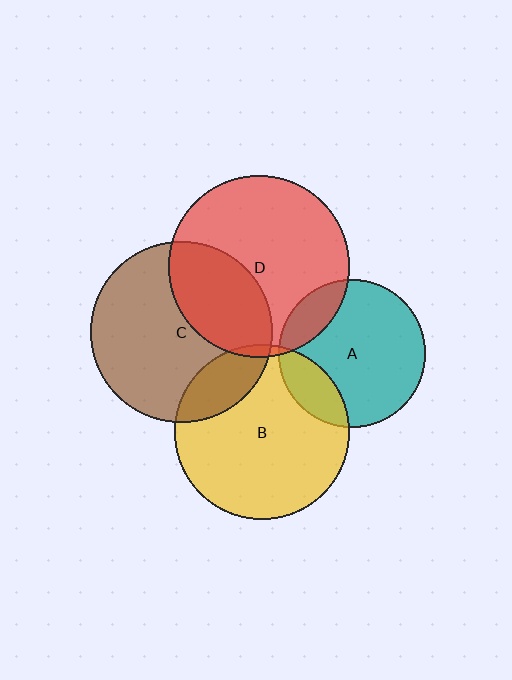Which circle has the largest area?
Circle D (red).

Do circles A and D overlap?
Yes.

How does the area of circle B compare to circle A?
Approximately 1.4 times.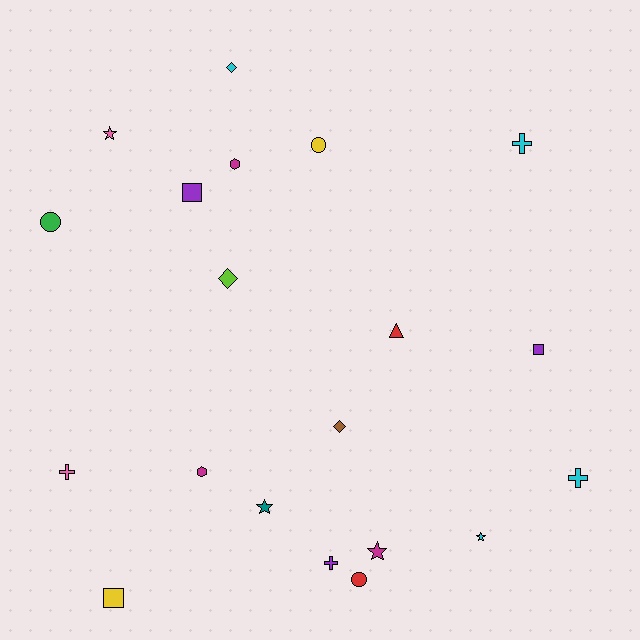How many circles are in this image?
There are 3 circles.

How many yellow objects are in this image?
There are 2 yellow objects.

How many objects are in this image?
There are 20 objects.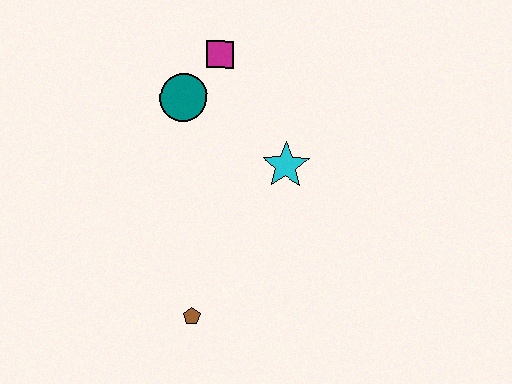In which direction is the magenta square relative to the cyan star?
The magenta square is above the cyan star.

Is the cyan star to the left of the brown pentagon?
No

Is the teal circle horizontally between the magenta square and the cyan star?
No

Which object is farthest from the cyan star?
The brown pentagon is farthest from the cyan star.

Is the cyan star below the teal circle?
Yes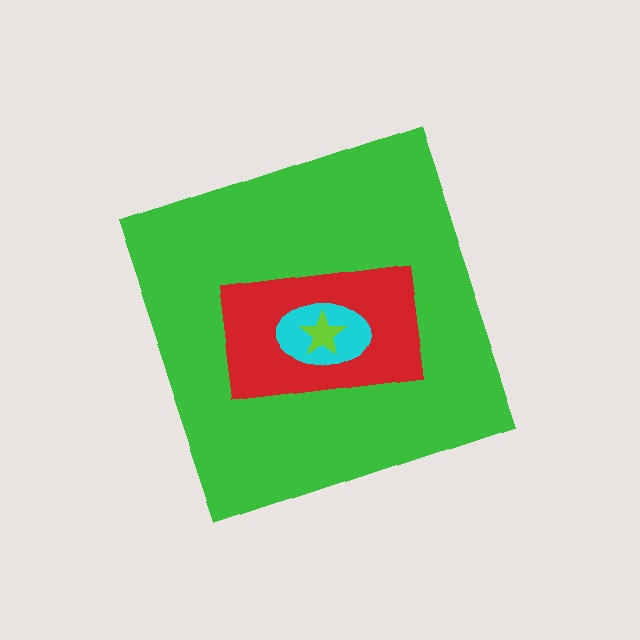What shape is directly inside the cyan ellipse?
The lime star.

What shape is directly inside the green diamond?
The red rectangle.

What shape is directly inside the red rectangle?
The cyan ellipse.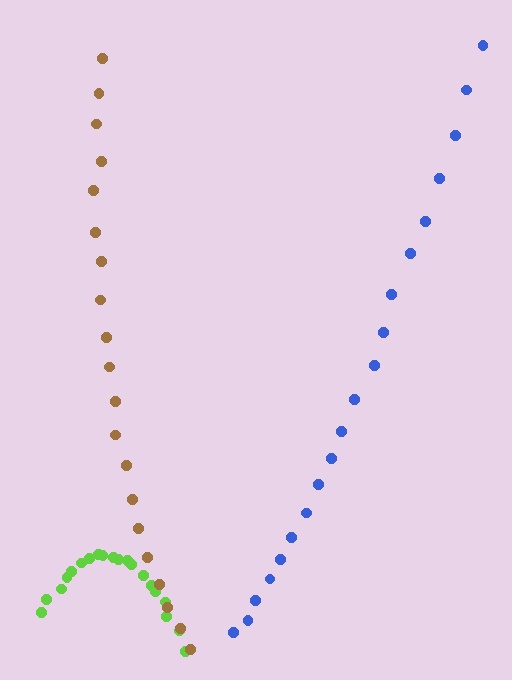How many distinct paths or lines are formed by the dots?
There are 3 distinct paths.